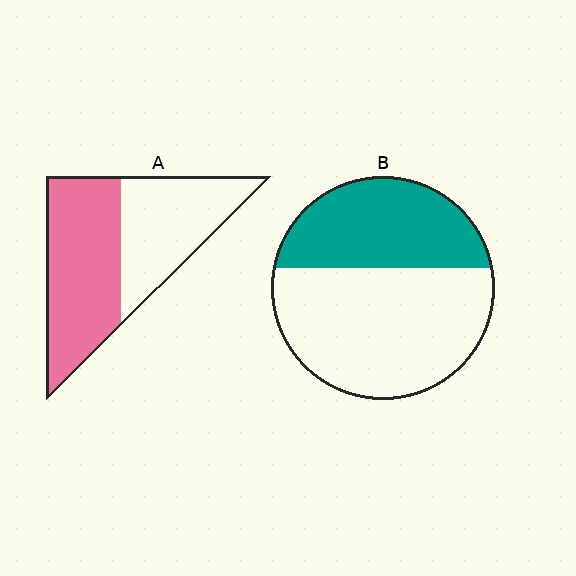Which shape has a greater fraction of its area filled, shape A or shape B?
Shape A.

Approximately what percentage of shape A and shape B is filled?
A is approximately 55% and B is approximately 40%.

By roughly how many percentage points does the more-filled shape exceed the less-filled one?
By roughly 15 percentage points (A over B).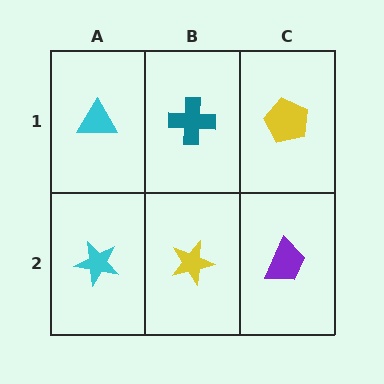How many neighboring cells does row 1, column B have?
3.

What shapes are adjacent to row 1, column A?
A cyan star (row 2, column A), a teal cross (row 1, column B).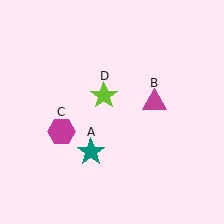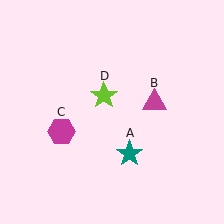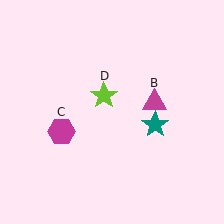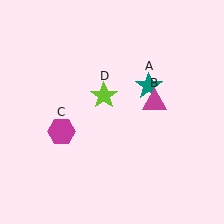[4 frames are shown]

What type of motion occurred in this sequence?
The teal star (object A) rotated counterclockwise around the center of the scene.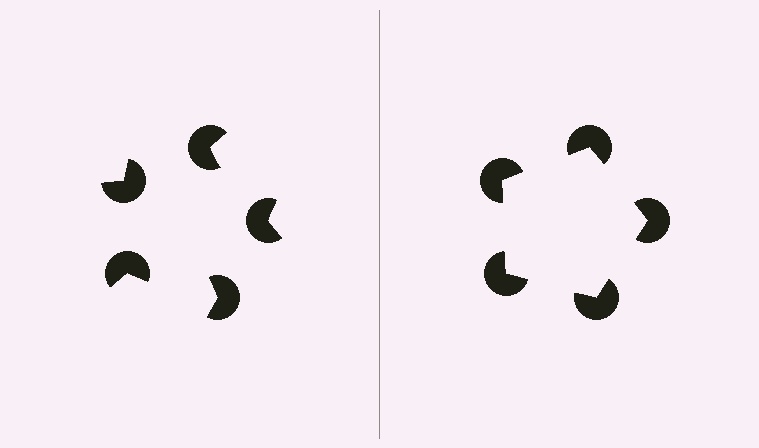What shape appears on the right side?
An illusory pentagon.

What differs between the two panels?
The pac-man discs are positioned identically on both sides; only the wedge orientations differ. On the right they align to a pentagon; on the left they are misaligned.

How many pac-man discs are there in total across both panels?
10 — 5 on each side.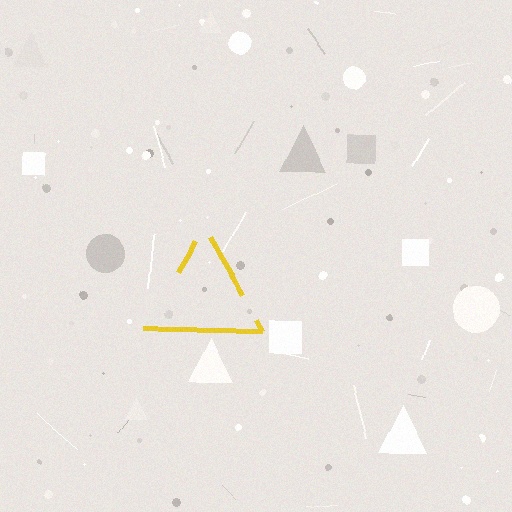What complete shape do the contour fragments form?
The contour fragments form a triangle.